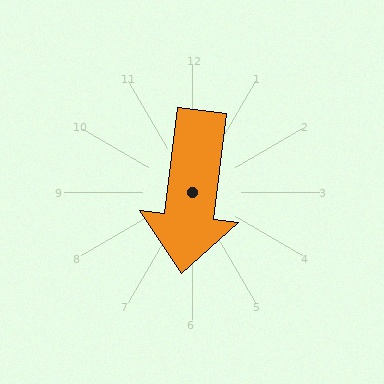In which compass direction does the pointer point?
South.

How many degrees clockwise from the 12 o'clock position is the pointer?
Approximately 187 degrees.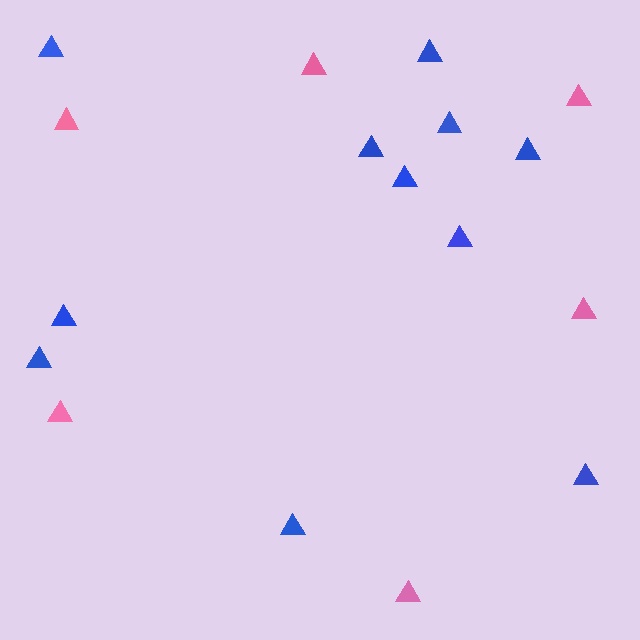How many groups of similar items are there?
There are 2 groups: one group of pink triangles (6) and one group of blue triangles (11).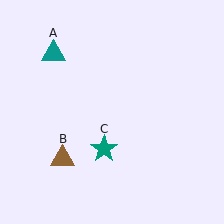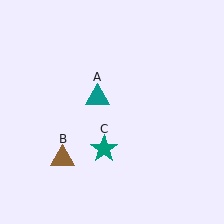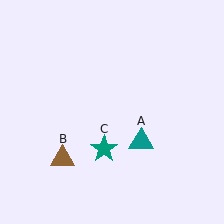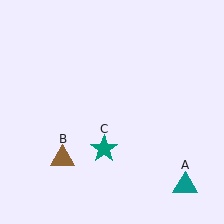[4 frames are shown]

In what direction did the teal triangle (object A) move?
The teal triangle (object A) moved down and to the right.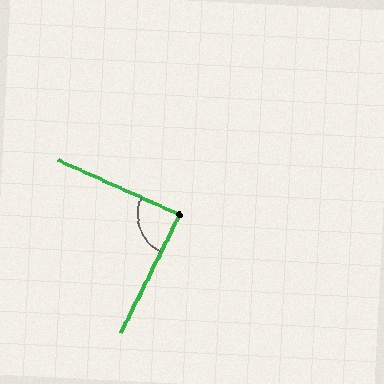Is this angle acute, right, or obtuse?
It is approximately a right angle.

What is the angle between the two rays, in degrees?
Approximately 88 degrees.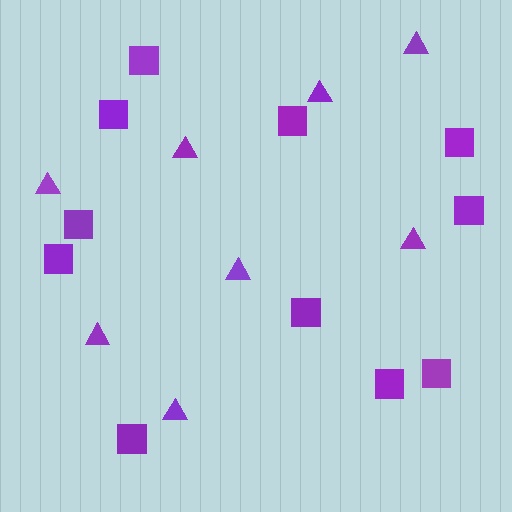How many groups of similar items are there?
There are 2 groups: one group of squares (11) and one group of triangles (8).